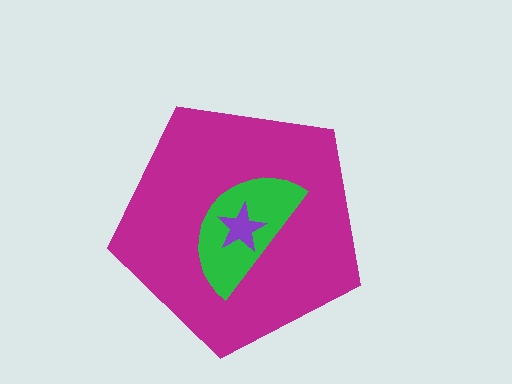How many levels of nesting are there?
3.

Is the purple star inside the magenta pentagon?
Yes.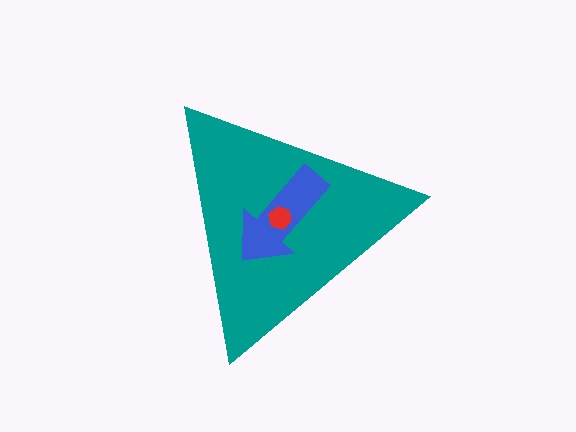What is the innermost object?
The red hexagon.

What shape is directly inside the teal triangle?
The blue arrow.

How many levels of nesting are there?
3.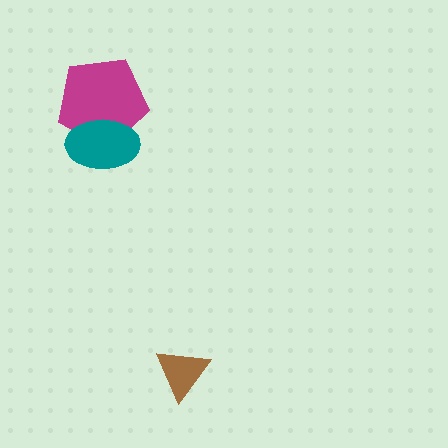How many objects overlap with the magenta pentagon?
1 object overlaps with the magenta pentagon.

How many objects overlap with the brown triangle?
0 objects overlap with the brown triangle.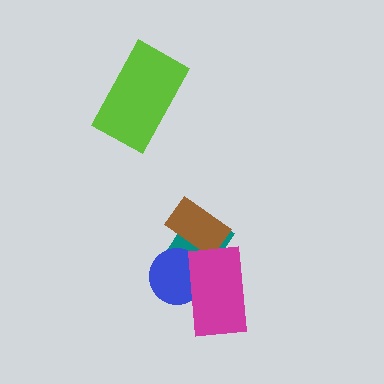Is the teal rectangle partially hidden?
Yes, it is partially covered by another shape.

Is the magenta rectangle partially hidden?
No, no other shape covers it.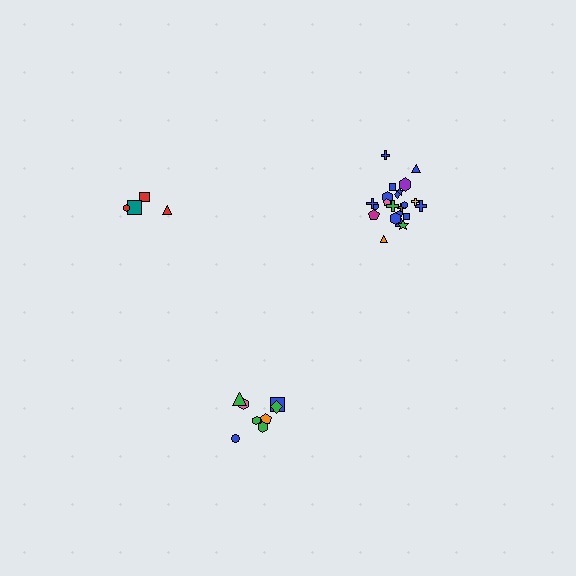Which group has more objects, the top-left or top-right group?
The top-right group.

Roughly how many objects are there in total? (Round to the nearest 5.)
Roughly 35 objects in total.